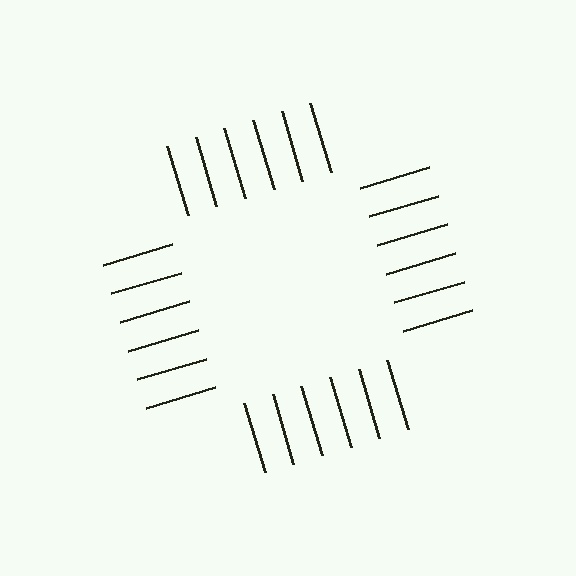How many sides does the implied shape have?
4 sides — the line-ends trace a square.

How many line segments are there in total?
24 — 6 along each of the 4 edges.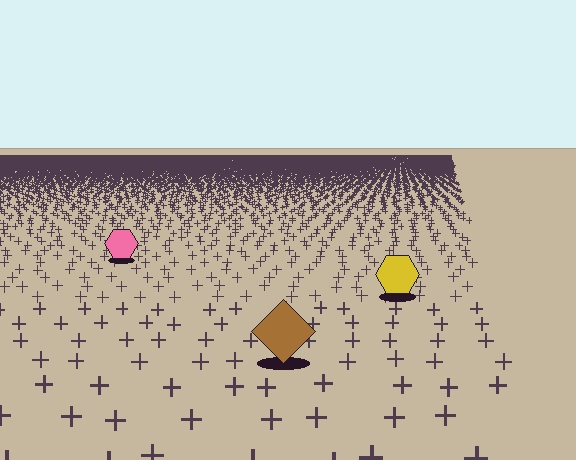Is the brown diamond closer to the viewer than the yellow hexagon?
Yes. The brown diamond is closer — you can tell from the texture gradient: the ground texture is coarser near it.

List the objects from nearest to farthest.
From nearest to farthest: the brown diamond, the yellow hexagon, the pink hexagon.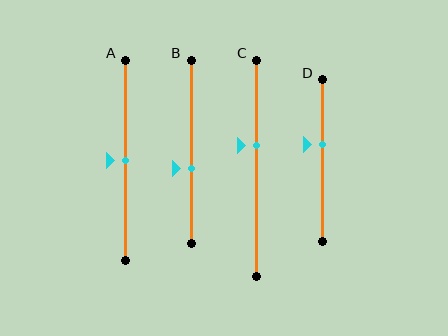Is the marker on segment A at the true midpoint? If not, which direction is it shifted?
Yes, the marker on segment A is at the true midpoint.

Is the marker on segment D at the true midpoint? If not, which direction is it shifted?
No, the marker on segment D is shifted upward by about 10% of the segment length.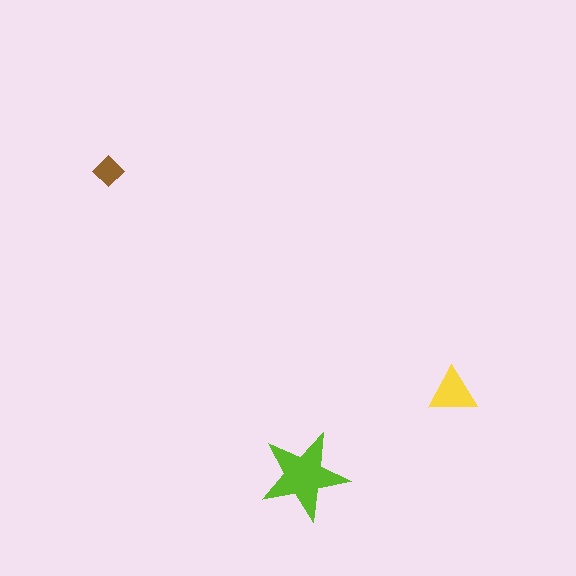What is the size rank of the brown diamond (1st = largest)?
3rd.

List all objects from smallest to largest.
The brown diamond, the yellow triangle, the lime star.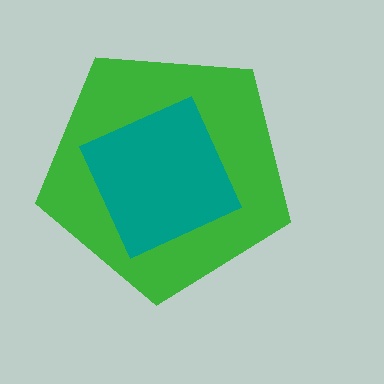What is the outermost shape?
The green pentagon.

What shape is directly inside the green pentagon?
The teal diamond.